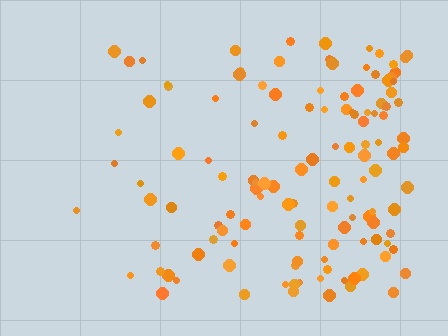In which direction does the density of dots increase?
From left to right, with the right side densest.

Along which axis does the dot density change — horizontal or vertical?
Horizontal.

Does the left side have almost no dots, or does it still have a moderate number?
Still a moderate number, just noticeably fewer than the right.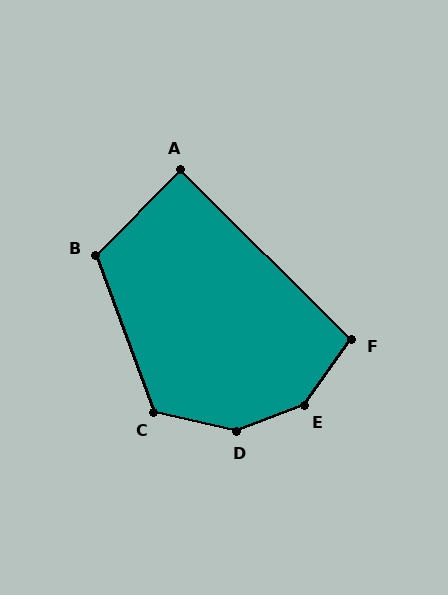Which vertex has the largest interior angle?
E, at approximately 147 degrees.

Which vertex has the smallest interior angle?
A, at approximately 90 degrees.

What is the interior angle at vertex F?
Approximately 99 degrees (obtuse).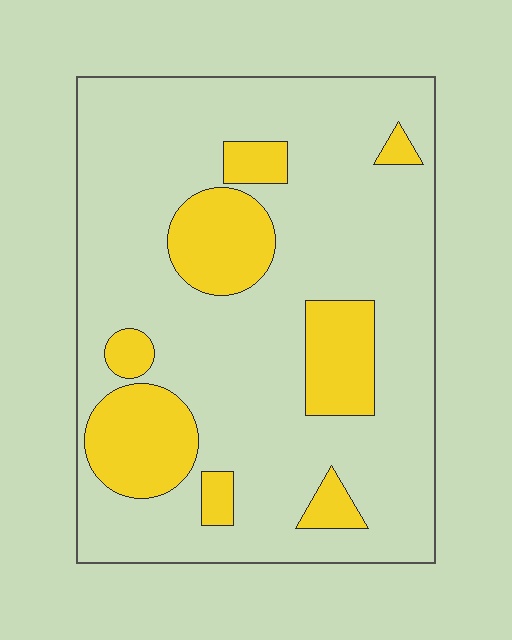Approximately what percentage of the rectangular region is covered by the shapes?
Approximately 20%.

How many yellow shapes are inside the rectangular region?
8.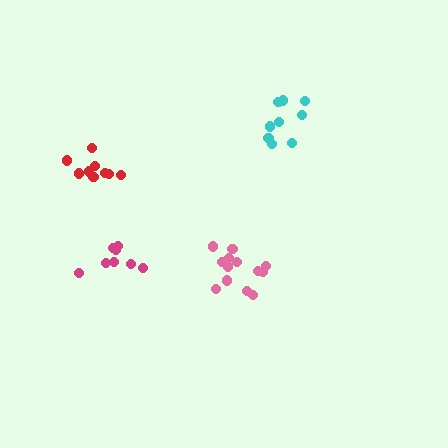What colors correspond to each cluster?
The clusters are colored: magenta, cyan, red, pink.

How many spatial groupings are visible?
There are 4 spatial groupings.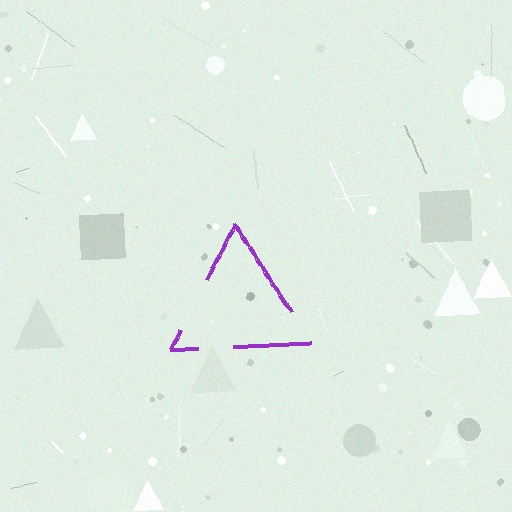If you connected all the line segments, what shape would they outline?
They would outline a triangle.